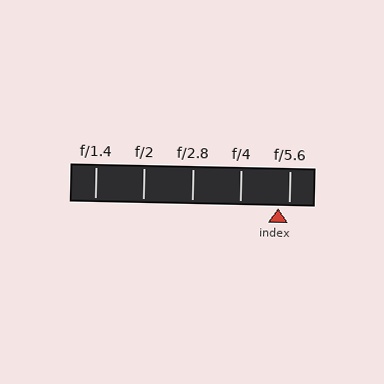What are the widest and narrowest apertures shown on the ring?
The widest aperture shown is f/1.4 and the narrowest is f/5.6.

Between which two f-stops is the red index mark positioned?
The index mark is between f/4 and f/5.6.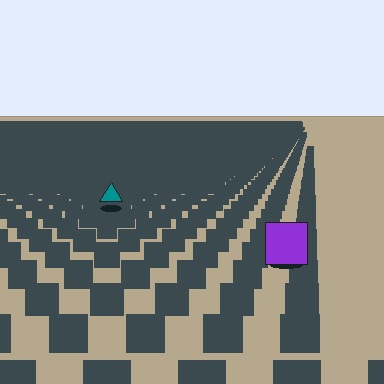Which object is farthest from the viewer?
The teal triangle is farthest from the viewer. It appears smaller and the ground texture around it is denser.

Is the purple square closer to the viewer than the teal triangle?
Yes. The purple square is closer — you can tell from the texture gradient: the ground texture is coarser near it.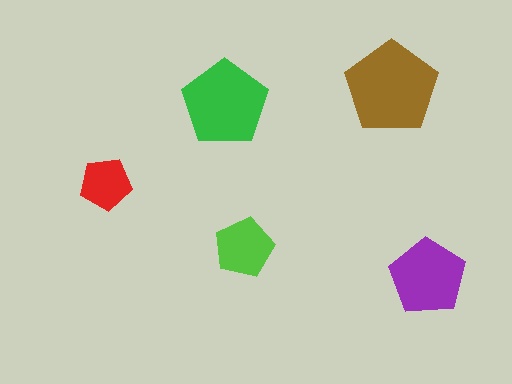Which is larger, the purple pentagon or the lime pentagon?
The purple one.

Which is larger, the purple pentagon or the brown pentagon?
The brown one.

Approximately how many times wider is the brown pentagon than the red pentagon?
About 2 times wider.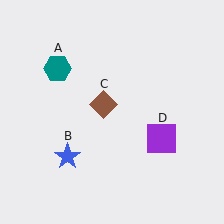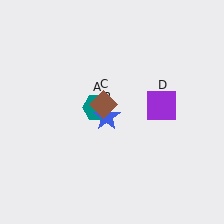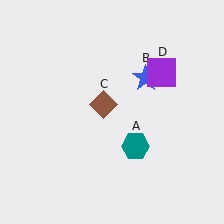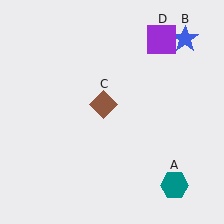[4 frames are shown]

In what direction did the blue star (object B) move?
The blue star (object B) moved up and to the right.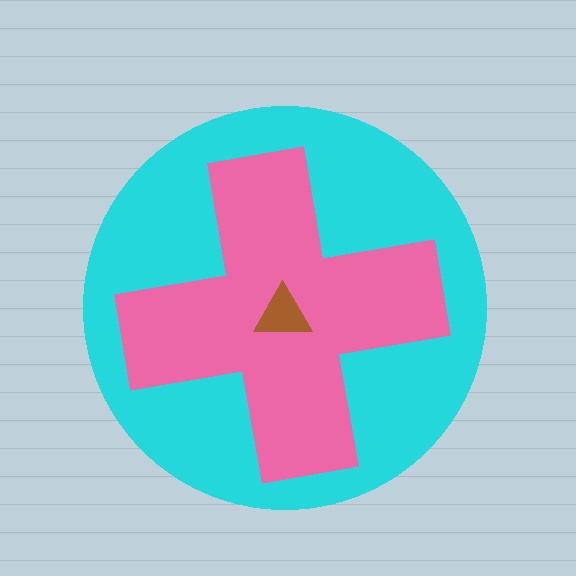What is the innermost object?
The brown triangle.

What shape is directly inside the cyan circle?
The pink cross.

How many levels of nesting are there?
3.